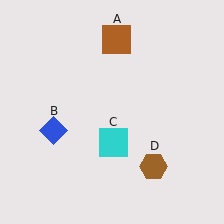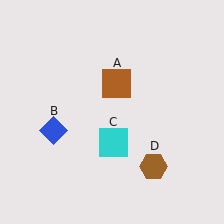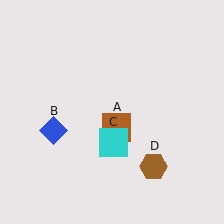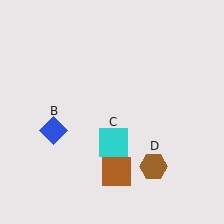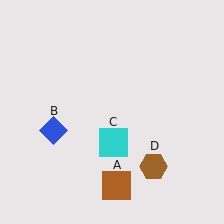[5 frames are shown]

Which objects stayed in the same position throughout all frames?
Blue diamond (object B) and cyan square (object C) and brown hexagon (object D) remained stationary.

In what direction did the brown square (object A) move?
The brown square (object A) moved down.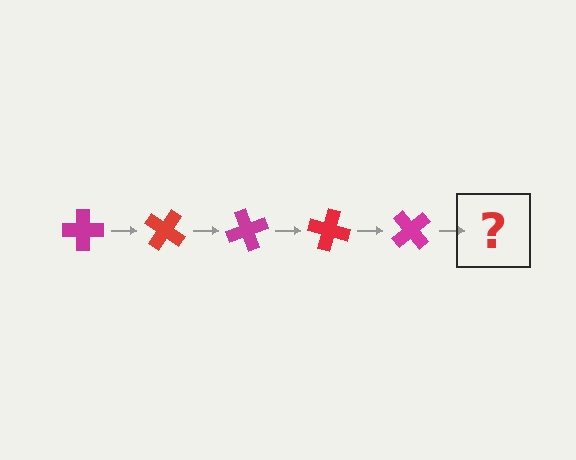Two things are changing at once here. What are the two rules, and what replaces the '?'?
The two rules are that it rotates 35 degrees each step and the color cycles through magenta and red. The '?' should be a red cross, rotated 175 degrees from the start.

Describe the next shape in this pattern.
It should be a red cross, rotated 175 degrees from the start.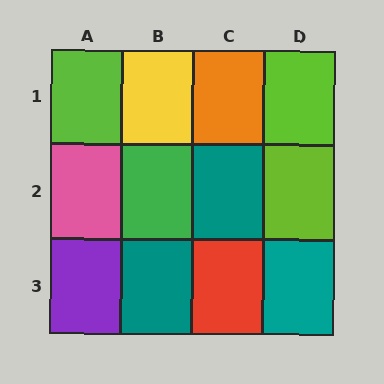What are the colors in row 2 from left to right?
Pink, green, teal, lime.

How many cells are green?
1 cell is green.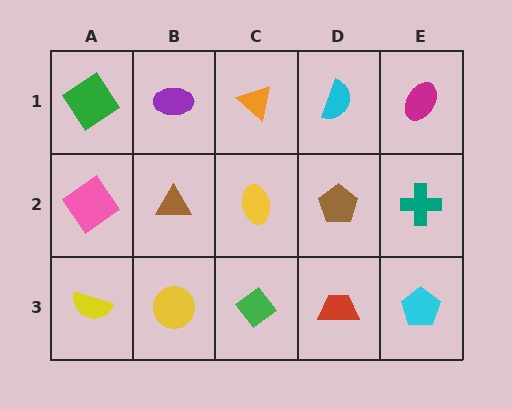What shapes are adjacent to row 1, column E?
A teal cross (row 2, column E), a cyan semicircle (row 1, column D).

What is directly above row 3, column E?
A teal cross.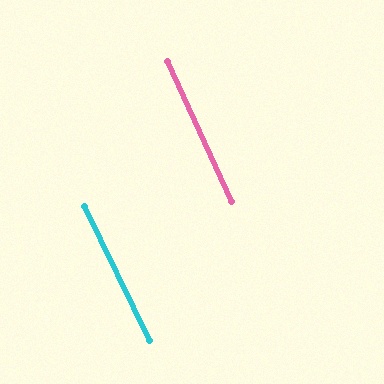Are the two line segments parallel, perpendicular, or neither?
Parallel — their directions differ by only 1.2°.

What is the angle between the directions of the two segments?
Approximately 1 degree.